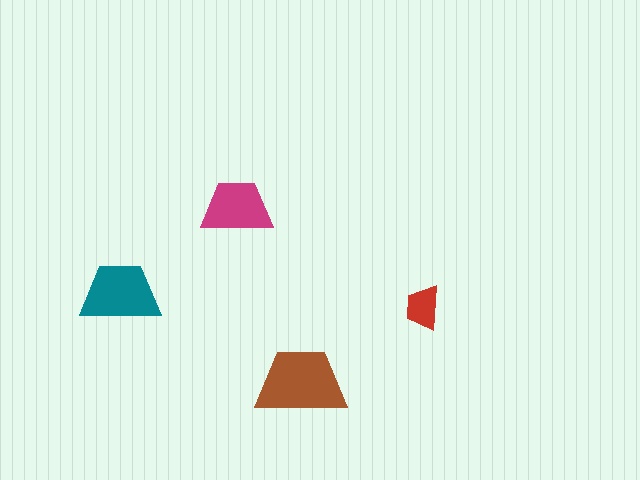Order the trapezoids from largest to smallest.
the brown one, the teal one, the magenta one, the red one.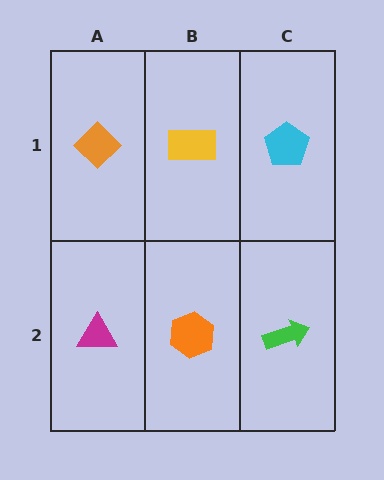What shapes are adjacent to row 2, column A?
An orange diamond (row 1, column A), an orange hexagon (row 2, column B).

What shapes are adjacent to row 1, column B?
An orange hexagon (row 2, column B), an orange diamond (row 1, column A), a cyan pentagon (row 1, column C).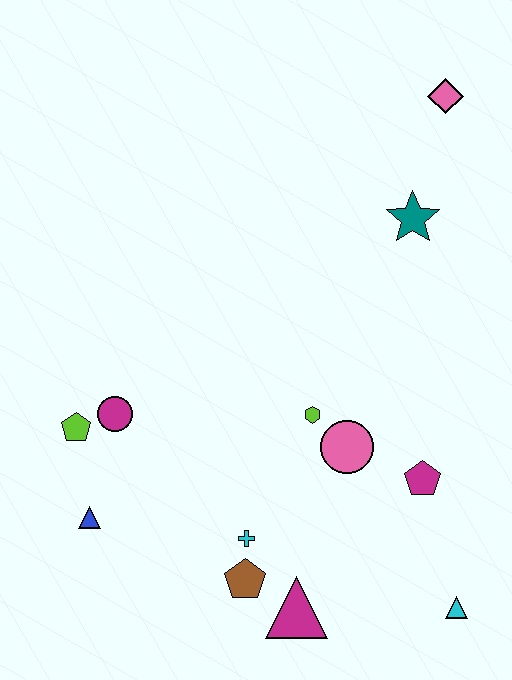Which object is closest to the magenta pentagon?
The pink circle is closest to the magenta pentagon.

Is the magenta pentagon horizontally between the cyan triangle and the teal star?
Yes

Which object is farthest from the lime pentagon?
The pink diamond is farthest from the lime pentagon.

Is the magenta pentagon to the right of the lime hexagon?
Yes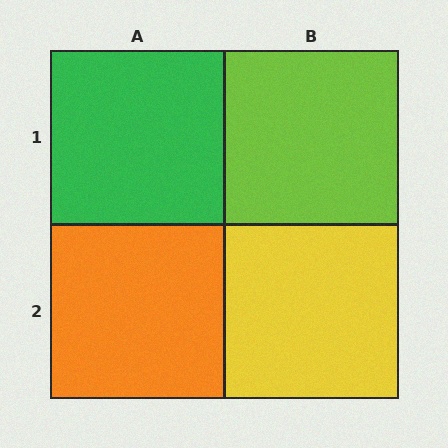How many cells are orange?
1 cell is orange.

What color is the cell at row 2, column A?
Orange.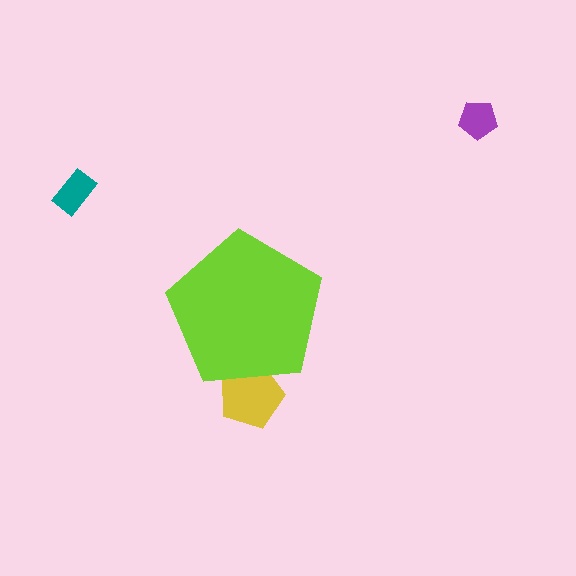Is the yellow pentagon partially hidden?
Yes, the yellow pentagon is partially hidden behind the lime pentagon.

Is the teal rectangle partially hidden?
No, the teal rectangle is fully visible.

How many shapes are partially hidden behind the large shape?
1 shape is partially hidden.